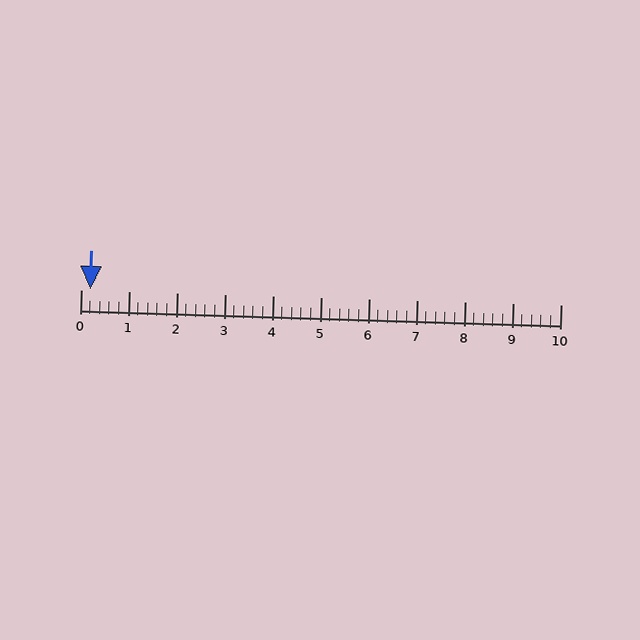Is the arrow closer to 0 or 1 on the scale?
The arrow is closer to 0.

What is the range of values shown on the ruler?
The ruler shows values from 0 to 10.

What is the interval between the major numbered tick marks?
The major tick marks are spaced 1 units apart.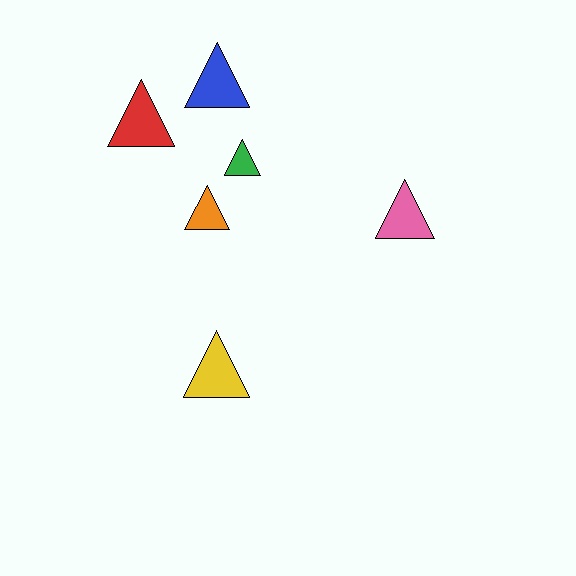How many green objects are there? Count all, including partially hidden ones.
There is 1 green object.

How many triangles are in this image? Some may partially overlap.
There are 6 triangles.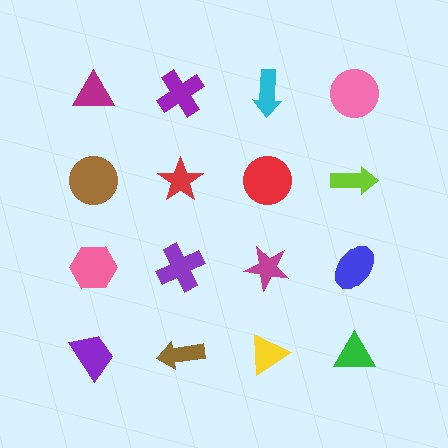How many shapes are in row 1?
4 shapes.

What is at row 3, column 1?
A pink hexagon.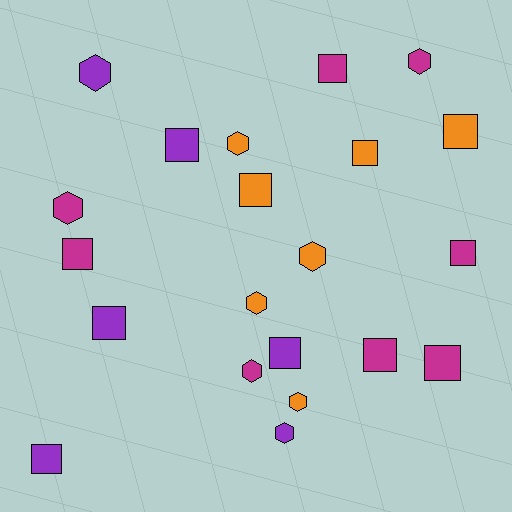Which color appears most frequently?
Magenta, with 8 objects.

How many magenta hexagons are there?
There are 3 magenta hexagons.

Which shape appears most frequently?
Square, with 12 objects.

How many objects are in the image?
There are 21 objects.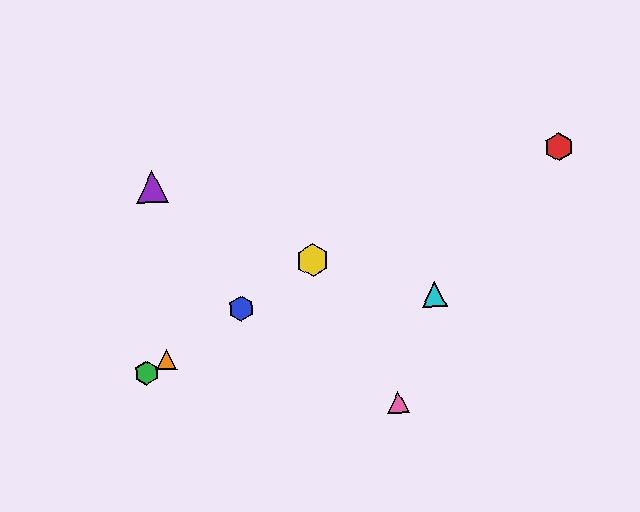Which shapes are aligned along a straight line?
The blue hexagon, the green hexagon, the yellow hexagon, the orange triangle are aligned along a straight line.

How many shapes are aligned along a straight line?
4 shapes (the blue hexagon, the green hexagon, the yellow hexagon, the orange triangle) are aligned along a straight line.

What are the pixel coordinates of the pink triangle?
The pink triangle is at (398, 402).